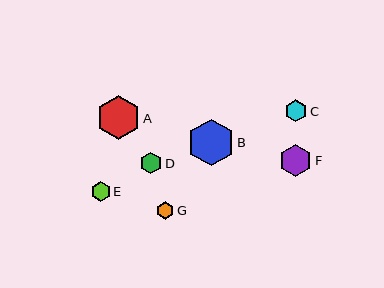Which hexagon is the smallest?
Hexagon G is the smallest with a size of approximately 17 pixels.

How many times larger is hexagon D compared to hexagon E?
Hexagon D is approximately 1.1 times the size of hexagon E.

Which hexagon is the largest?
Hexagon B is the largest with a size of approximately 46 pixels.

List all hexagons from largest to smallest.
From largest to smallest: B, A, F, C, D, E, G.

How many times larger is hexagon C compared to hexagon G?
Hexagon C is approximately 1.3 times the size of hexagon G.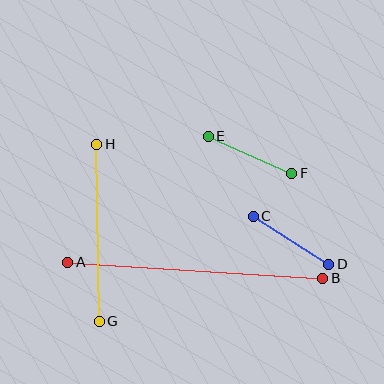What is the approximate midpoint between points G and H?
The midpoint is at approximately (98, 233) pixels.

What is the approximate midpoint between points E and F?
The midpoint is at approximately (250, 155) pixels.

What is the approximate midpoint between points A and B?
The midpoint is at approximately (195, 270) pixels.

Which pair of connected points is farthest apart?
Points A and B are farthest apart.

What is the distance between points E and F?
The distance is approximately 91 pixels.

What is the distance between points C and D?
The distance is approximately 90 pixels.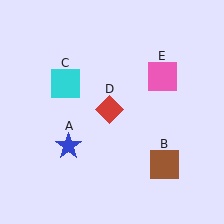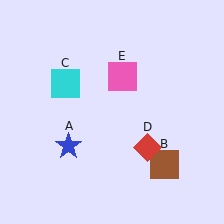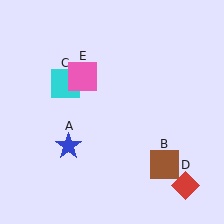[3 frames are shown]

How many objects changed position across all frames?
2 objects changed position: red diamond (object D), pink square (object E).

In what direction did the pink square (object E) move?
The pink square (object E) moved left.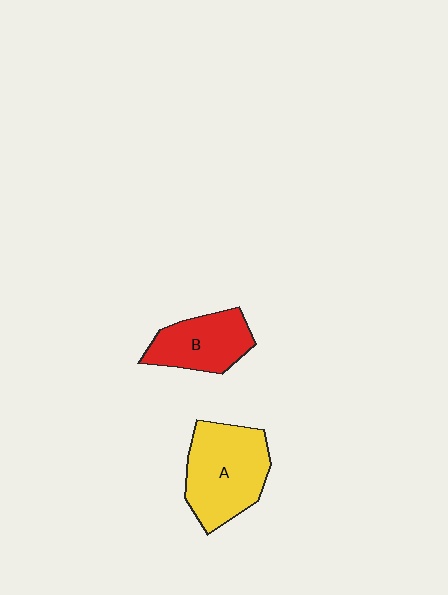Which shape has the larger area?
Shape A (yellow).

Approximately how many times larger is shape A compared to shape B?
Approximately 1.4 times.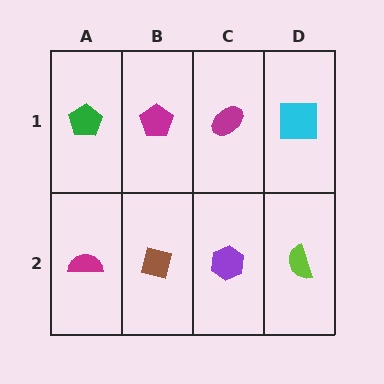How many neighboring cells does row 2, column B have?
3.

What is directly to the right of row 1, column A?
A magenta pentagon.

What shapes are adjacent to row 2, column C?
A magenta ellipse (row 1, column C), a brown square (row 2, column B), a lime semicircle (row 2, column D).